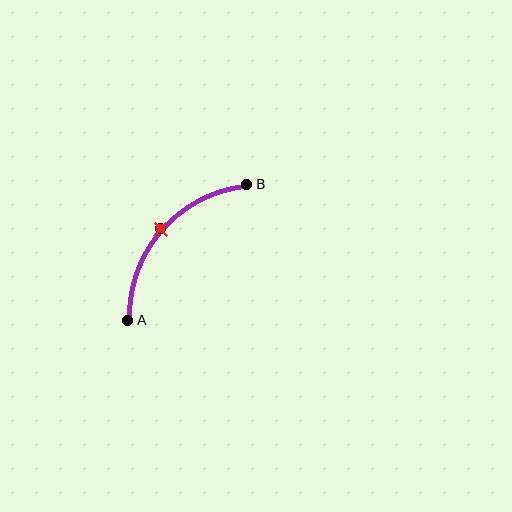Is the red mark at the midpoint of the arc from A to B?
Yes. The red mark lies on the arc at equal arc-length from both A and B — it is the arc midpoint.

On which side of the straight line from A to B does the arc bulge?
The arc bulges above and to the left of the straight line connecting A and B.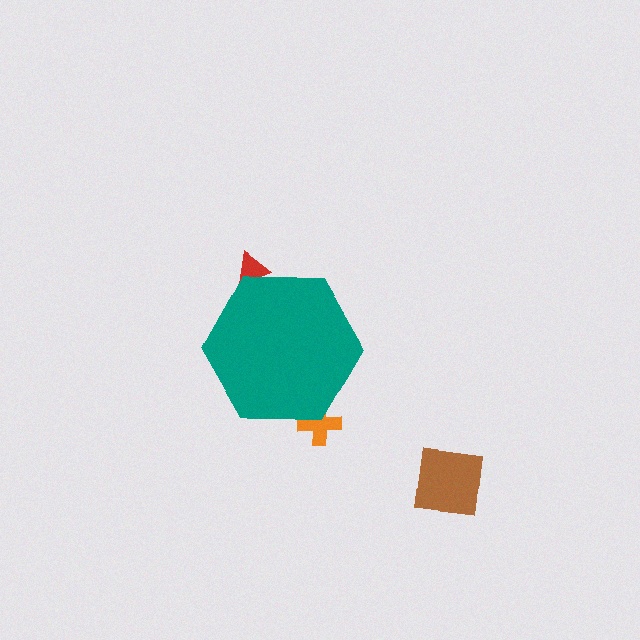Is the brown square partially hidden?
No, the brown square is fully visible.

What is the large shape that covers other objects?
A teal hexagon.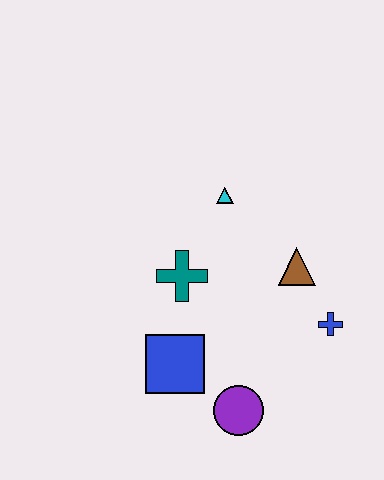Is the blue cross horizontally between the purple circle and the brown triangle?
No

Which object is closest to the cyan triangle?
The teal cross is closest to the cyan triangle.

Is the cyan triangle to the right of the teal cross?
Yes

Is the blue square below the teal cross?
Yes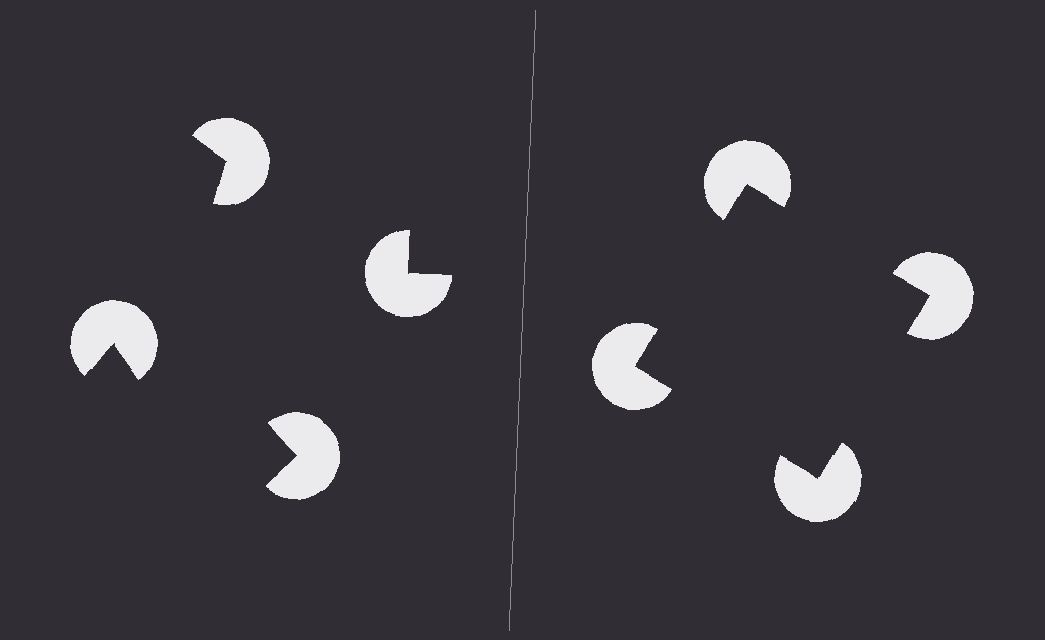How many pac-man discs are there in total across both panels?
8 — 4 on each side.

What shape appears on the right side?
An illusory square.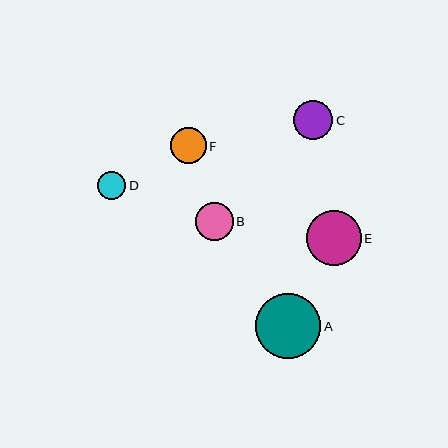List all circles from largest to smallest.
From largest to smallest: A, E, C, B, F, D.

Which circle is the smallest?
Circle D is the smallest with a size of approximately 28 pixels.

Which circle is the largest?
Circle A is the largest with a size of approximately 65 pixels.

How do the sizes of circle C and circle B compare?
Circle C and circle B are approximately the same size.